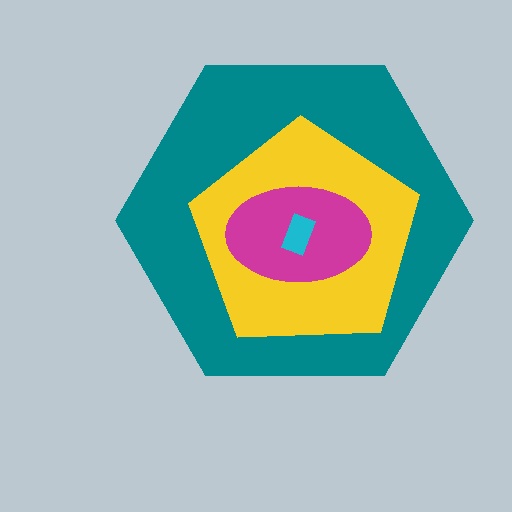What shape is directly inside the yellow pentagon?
The magenta ellipse.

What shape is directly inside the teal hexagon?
The yellow pentagon.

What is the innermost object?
The cyan rectangle.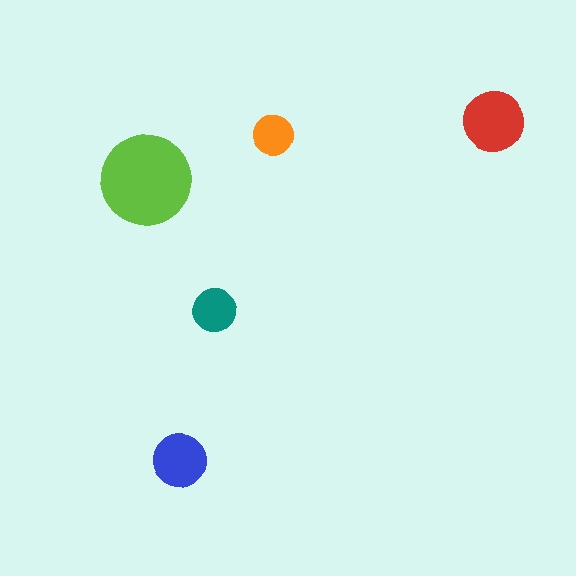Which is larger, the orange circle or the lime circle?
The lime one.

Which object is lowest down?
The blue circle is bottommost.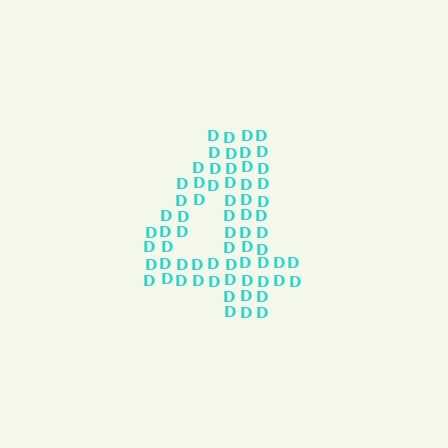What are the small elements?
The small elements are letter D's.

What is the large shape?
The large shape is the digit 4.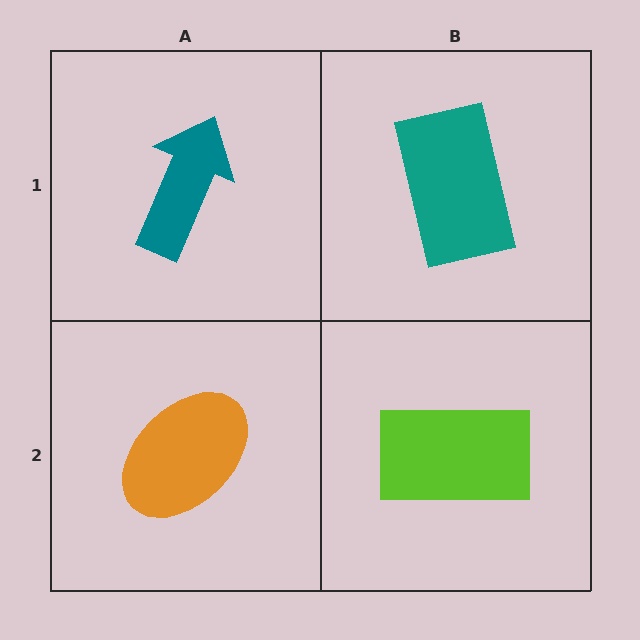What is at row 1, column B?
A teal rectangle.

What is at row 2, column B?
A lime rectangle.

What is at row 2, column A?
An orange ellipse.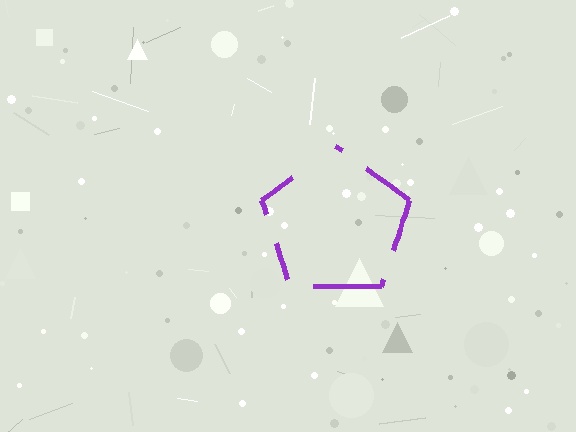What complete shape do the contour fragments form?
The contour fragments form a pentagon.